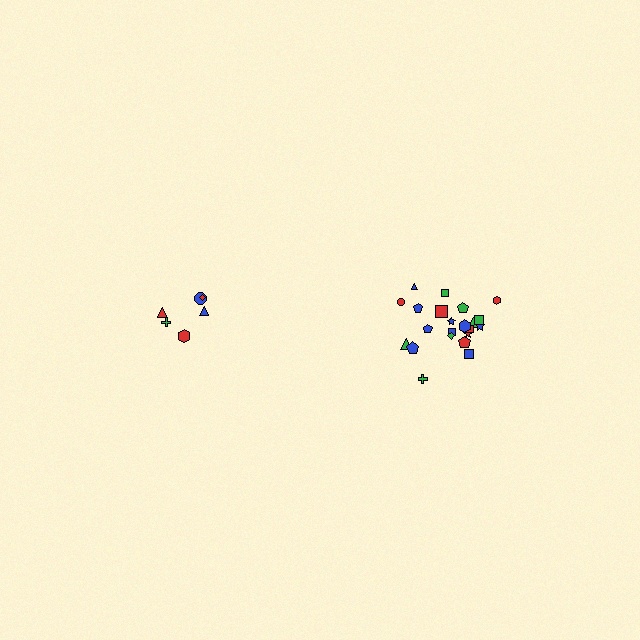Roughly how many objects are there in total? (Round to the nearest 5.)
Roughly 30 objects in total.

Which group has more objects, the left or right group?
The right group.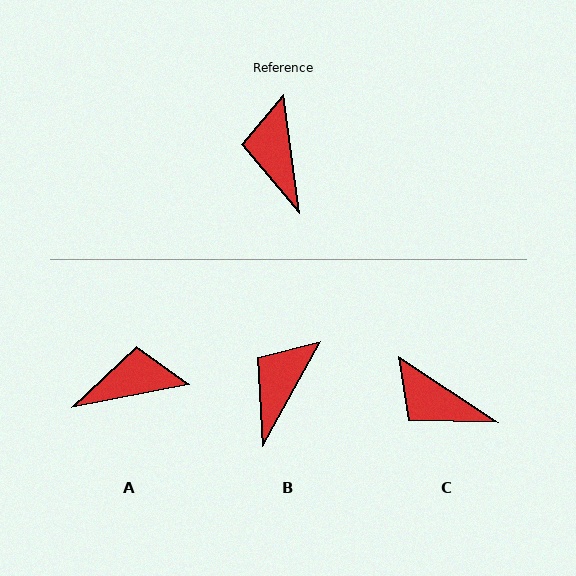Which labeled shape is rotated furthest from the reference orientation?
A, about 87 degrees away.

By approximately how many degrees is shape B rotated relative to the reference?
Approximately 37 degrees clockwise.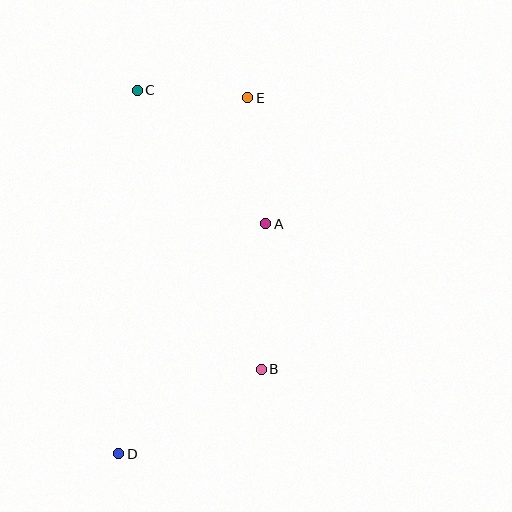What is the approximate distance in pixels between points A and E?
The distance between A and E is approximately 128 pixels.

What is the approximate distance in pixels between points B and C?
The distance between B and C is approximately 306 pixels.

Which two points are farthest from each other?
Points D and E are farthest from each other.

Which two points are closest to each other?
Points C and E are closest to each other.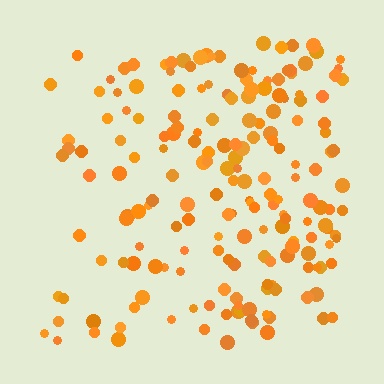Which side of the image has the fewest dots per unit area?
The left.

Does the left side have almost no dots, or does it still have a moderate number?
Still a moderate number, just noticeably fewer than the right.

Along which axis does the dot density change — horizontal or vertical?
Horizontal.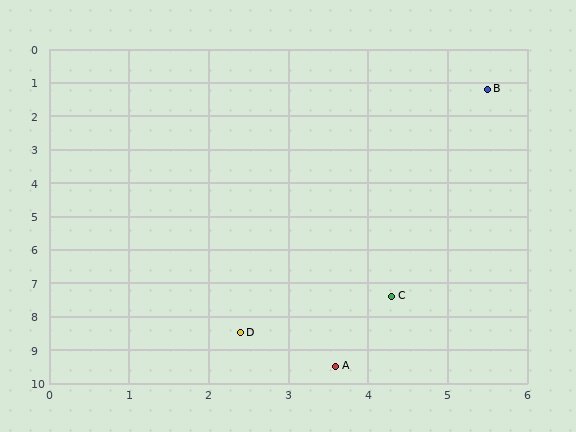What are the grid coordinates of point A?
Point A is at approximately (3.6, 9.5).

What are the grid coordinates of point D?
Point D is at approximately (2.4, 8.5).